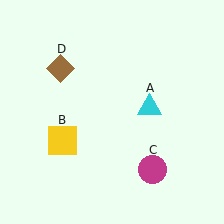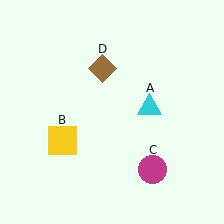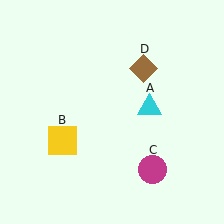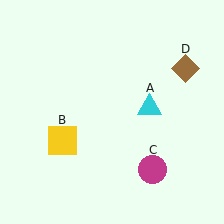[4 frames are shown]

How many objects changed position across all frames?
1 object changed position: brown diamond (object D).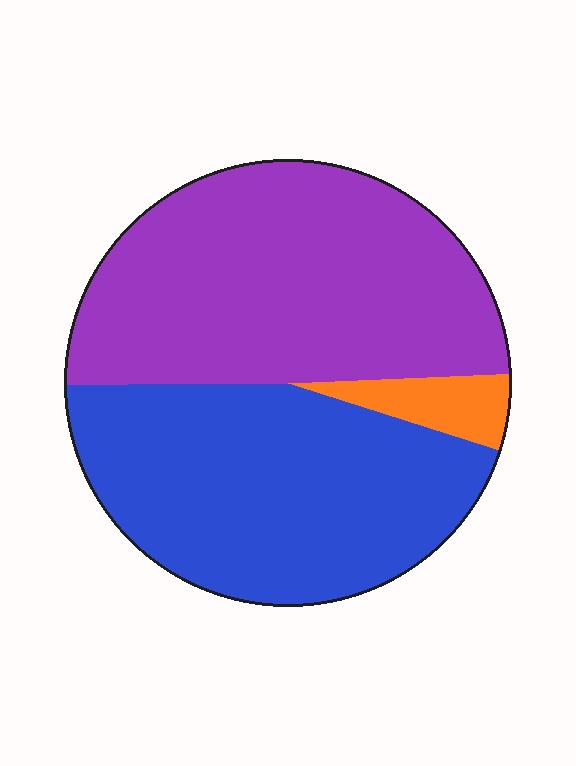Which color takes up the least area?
Orange, at roughly 5%.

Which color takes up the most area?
Purple, at roughly 50%.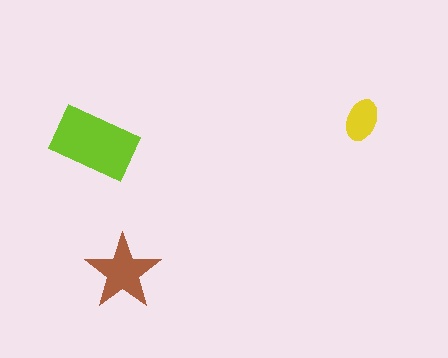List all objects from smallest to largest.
The yellow ellipse, the brown star, the lime rectangle.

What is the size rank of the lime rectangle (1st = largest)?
1st.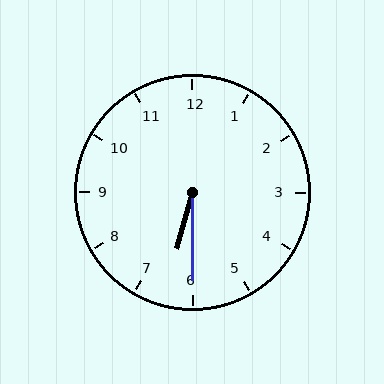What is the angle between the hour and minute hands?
Approximately 15 degrees.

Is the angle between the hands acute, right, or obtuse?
It is acute.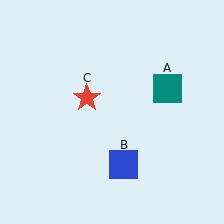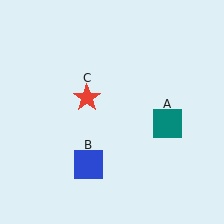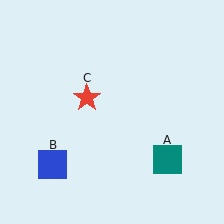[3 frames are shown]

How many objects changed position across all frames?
2 objects changed position: teal square (object A), blue square (object B).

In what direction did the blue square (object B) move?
The blue square (object B) moved left.